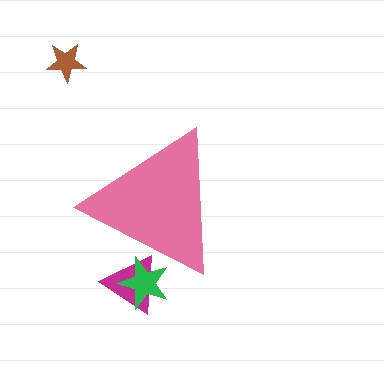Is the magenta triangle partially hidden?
Yes, the magenta triangle is partially hidden behind the pink triangle.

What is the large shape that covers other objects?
A pink triangle.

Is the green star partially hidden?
Yes, the green star is partially hidden behind the pink triangle.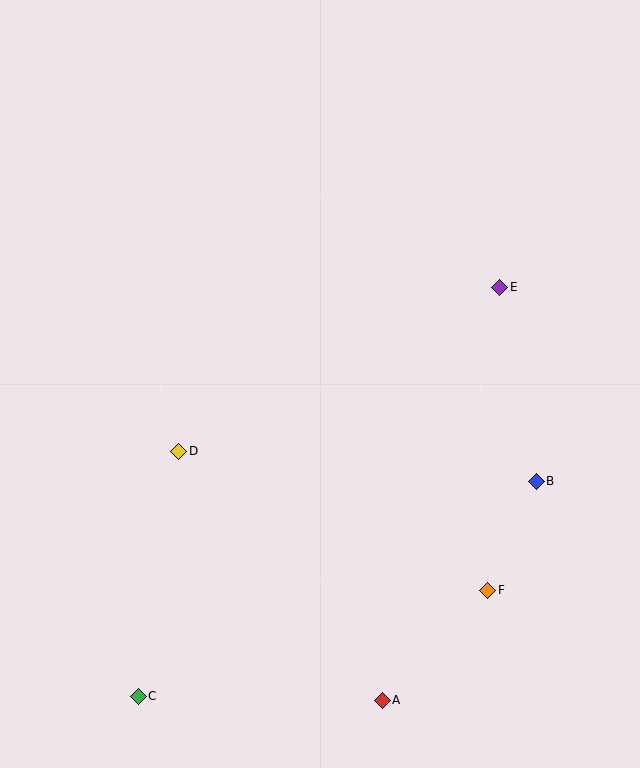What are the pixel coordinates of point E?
Point E is at (500, 287).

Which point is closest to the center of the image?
Point D at (179, 452) is closest to the center.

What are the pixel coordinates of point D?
Point D is at (179, 452).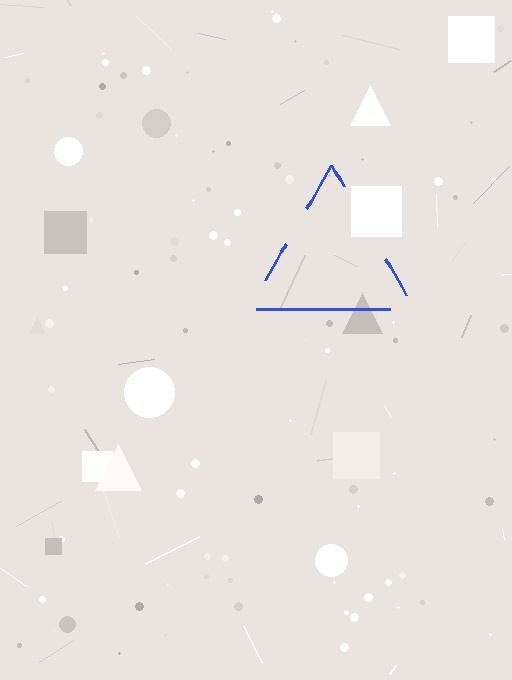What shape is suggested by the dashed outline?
The dashed outline suggests a triangle.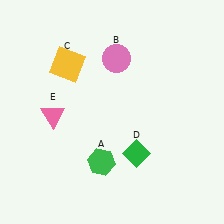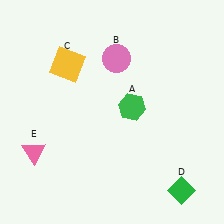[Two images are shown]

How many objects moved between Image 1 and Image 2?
3 objects moved between the two images.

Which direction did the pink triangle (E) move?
The pink triangle (E) moved down.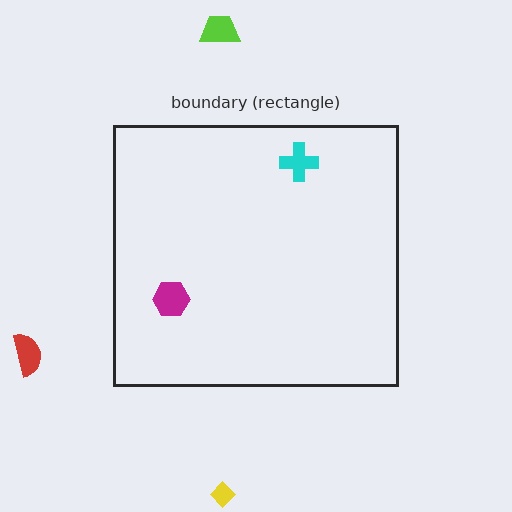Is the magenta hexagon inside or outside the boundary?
Inside.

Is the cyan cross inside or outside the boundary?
Inside.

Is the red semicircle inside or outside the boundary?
Outside.